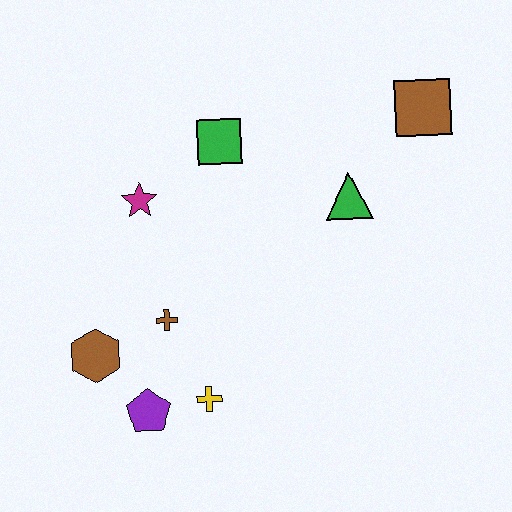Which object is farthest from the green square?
The purple pentagon is farthest from the green square.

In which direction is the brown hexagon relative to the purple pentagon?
The brown hexagon is above the purple pentagon.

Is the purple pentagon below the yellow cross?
Yes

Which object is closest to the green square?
The magenta star is closest to the green square.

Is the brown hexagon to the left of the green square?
Yes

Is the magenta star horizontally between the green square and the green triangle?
No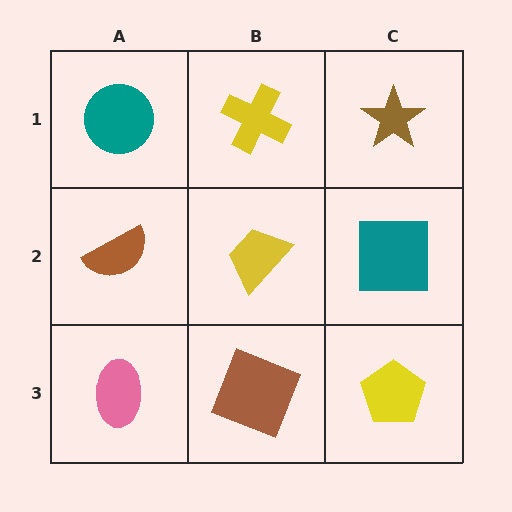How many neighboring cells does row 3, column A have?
2.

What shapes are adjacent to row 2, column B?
A yellow cross (row 1, column B), a brown square (row 3, column B), a brown semicircle (row 2, column A), a teal square (row 2, column C).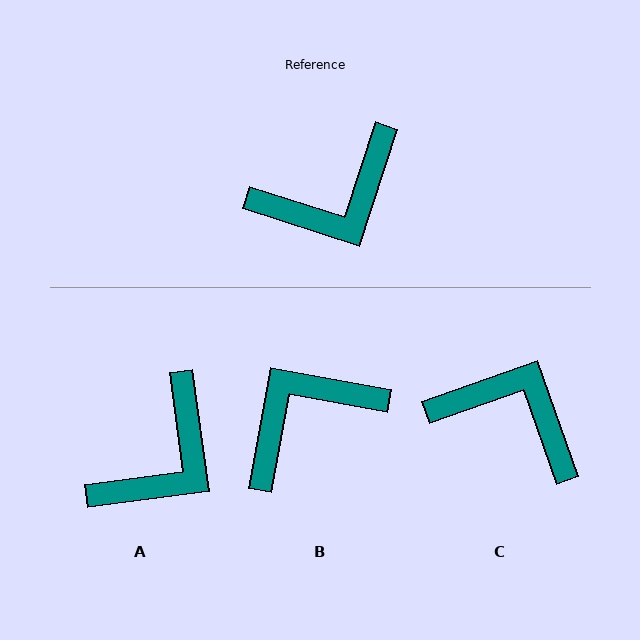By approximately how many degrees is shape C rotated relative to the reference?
Approximately 127 degrees counter-clockwise.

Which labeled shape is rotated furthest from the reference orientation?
B, about 173 degrees away.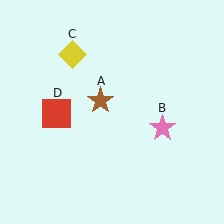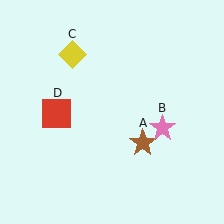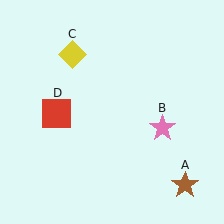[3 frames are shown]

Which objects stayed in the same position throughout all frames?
Pink star (object B) and yellow diamond (object C) and red square (object D) remained stationary.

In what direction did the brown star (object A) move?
The brown star (object A) moved down and to the right.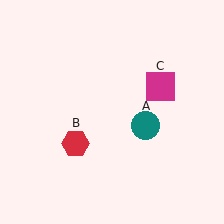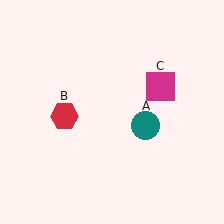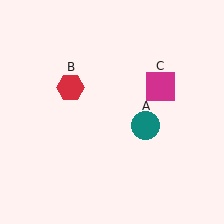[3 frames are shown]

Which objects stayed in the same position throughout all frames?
Teal circle (object A) and magenta square (object C) remained stationary.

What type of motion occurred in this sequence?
The red hexagon (object B) rotated clockwise around the center of the scene.